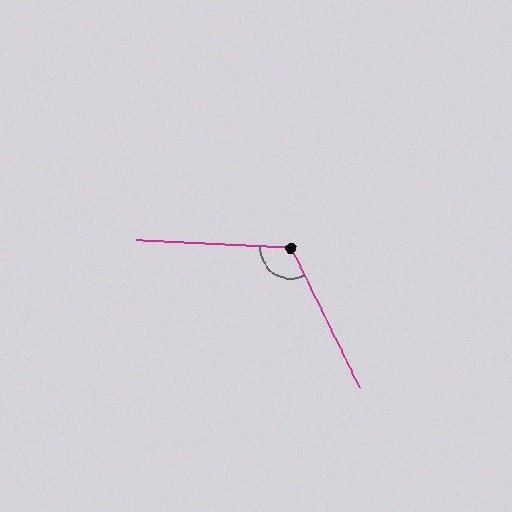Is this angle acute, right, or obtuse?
It is obtuse.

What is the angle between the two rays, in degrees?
Approximately 119 degrees.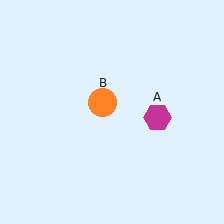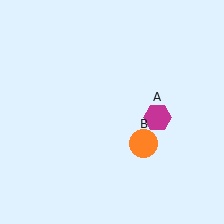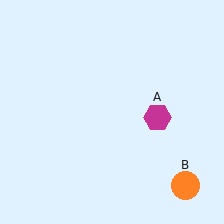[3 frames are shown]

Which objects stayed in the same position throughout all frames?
Magenta hexagon (object A) remained stationary.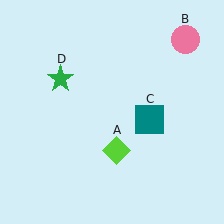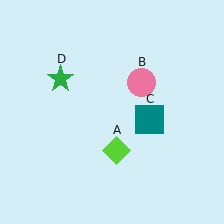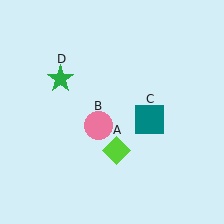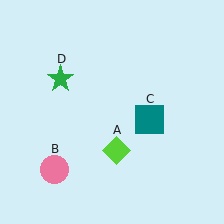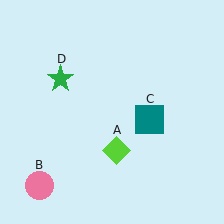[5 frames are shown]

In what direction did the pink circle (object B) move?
The pink circle (object B) moved down and to the left.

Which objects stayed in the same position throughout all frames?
Lime diamond (object A) and teal square (object C) and green star (object D) remained stationary.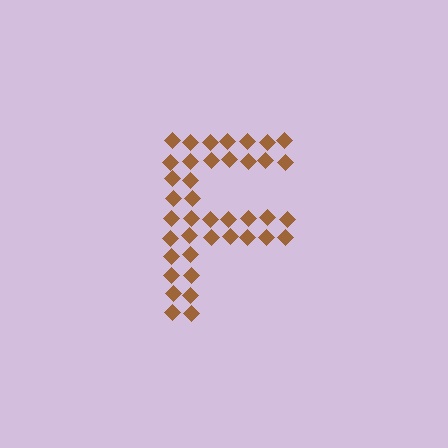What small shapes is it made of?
It is made of small diamonds.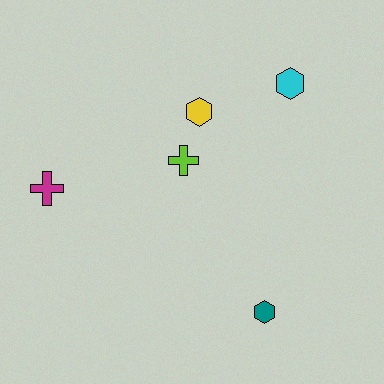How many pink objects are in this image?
There are no pink objects.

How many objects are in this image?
There are 5 objects.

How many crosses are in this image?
There are 2 crosses.